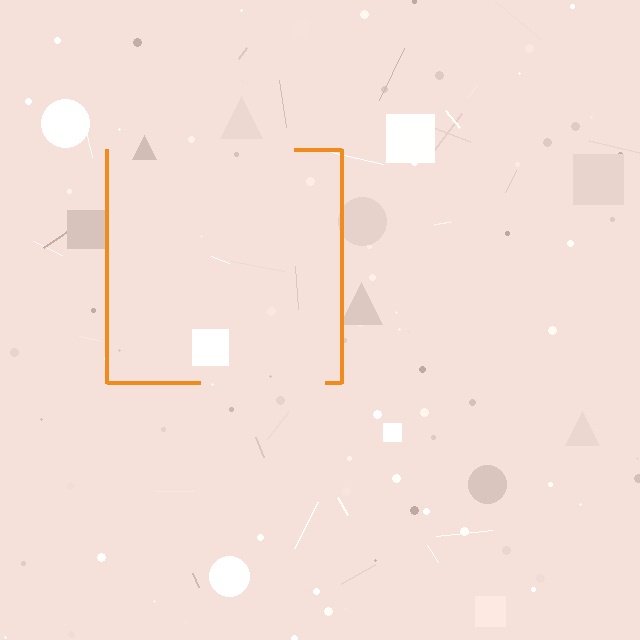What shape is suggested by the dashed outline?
The dashed outline suggests a square.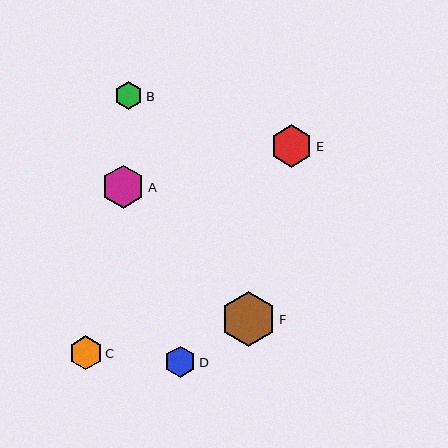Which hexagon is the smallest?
Hexagon B is the smallest with a size of approximately 28 pixels.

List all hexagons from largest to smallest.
From largest to smallest: F, A, E, C, D, B.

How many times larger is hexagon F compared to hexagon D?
Hexagon F is approximately 1.8 times the size of hexagon D.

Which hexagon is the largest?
Hexagon F is the largest with a size of approximately 55 pixels.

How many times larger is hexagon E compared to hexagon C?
Hexagon E is approximately 1.3 times the size of hexagon C.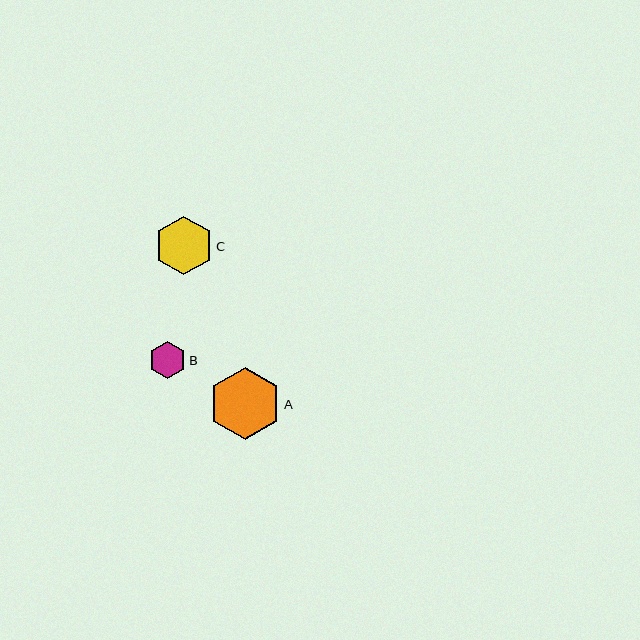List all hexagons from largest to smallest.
From largest to smallest: A, C, B.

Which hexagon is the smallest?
Hexagon B is the smallest with a size of approximately 37 pixels.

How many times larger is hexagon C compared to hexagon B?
Hexagon C is approximately 1.6 times the size of hexagon B.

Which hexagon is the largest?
Hexagon A is the largest with a size of approximately 73 pixels.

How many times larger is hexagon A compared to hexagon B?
Hexagon A is approximately 2.0 times the size of hexagon B.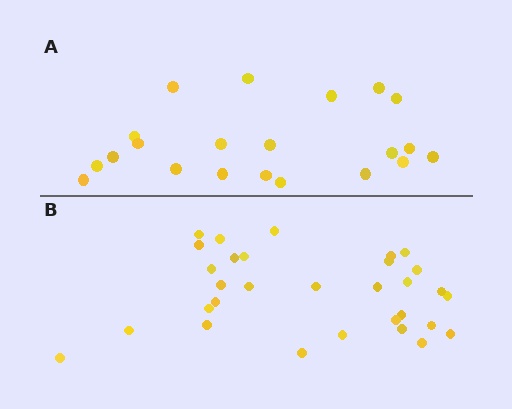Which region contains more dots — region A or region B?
Region B (the bottom region) has more dots.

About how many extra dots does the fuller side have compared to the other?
Region B has roughly 10 or so more dots than region A.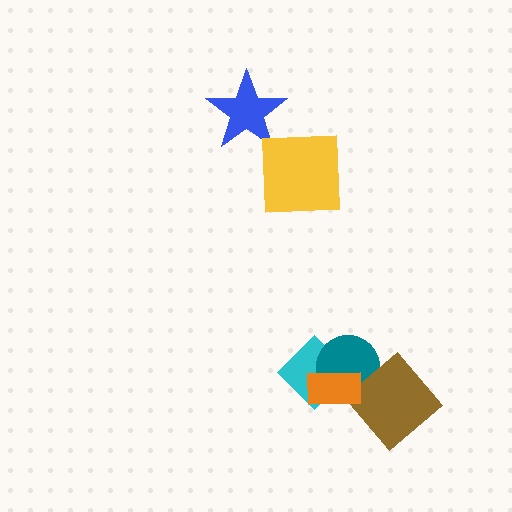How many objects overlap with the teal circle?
3 objects overlap with the teal circle.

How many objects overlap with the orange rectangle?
3 objects overlap with the orange rectangle.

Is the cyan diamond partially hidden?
Yes, it is partially covered by another shape.